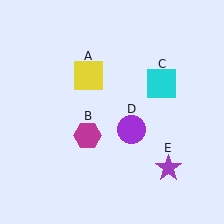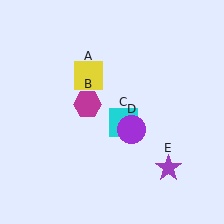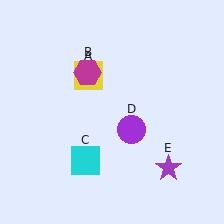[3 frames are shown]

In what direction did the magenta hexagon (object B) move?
The magenta hexagon (object B) moved up.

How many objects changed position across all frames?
2 objects changed position: magenta hexagon (object B), cyan square (object C).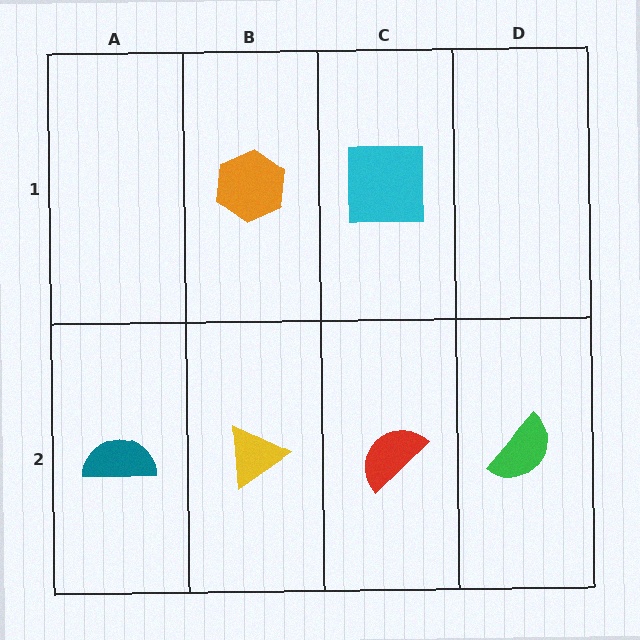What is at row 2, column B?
A yellow triangle.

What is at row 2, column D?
A green semicircle.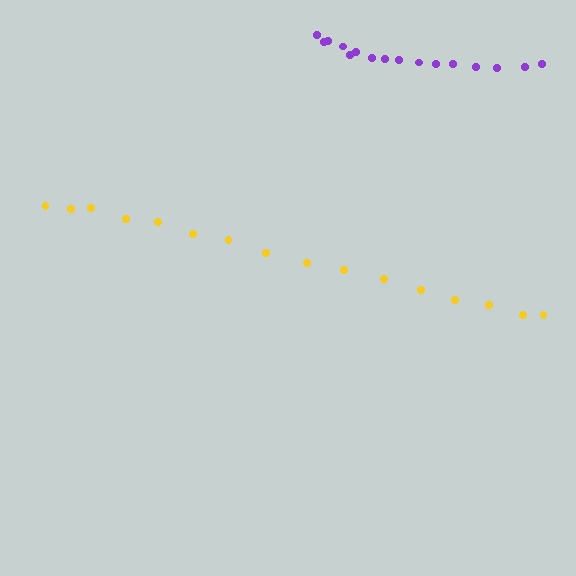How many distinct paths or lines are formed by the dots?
There are 2 distinct paths.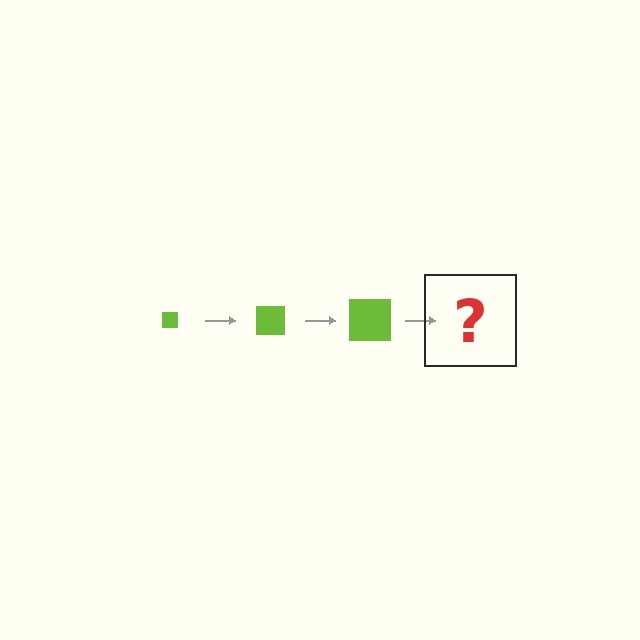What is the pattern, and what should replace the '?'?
The pattern is that the square gets progressively larger each step. The '?' should be a lime square, larger than the previous one.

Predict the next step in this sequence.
The next step is a lime square, larger than the previous one.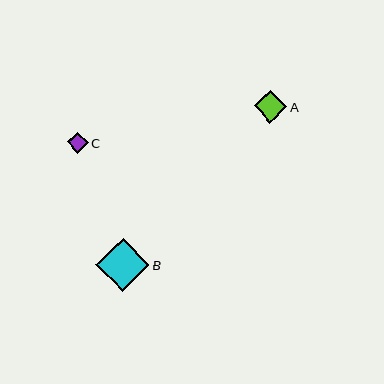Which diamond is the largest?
Diamond B is the largest with a size of approximately 53 pixels.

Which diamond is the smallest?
Diamond C is the smallest with a size of approximately 21 pixels.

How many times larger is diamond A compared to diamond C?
Diamond A is approximately 1.6 times the size of diamond C.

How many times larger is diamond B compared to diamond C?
Diamond B is approximately 2.5 times the size of diamond C.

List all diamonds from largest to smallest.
From largest to smallest: B, A, C.